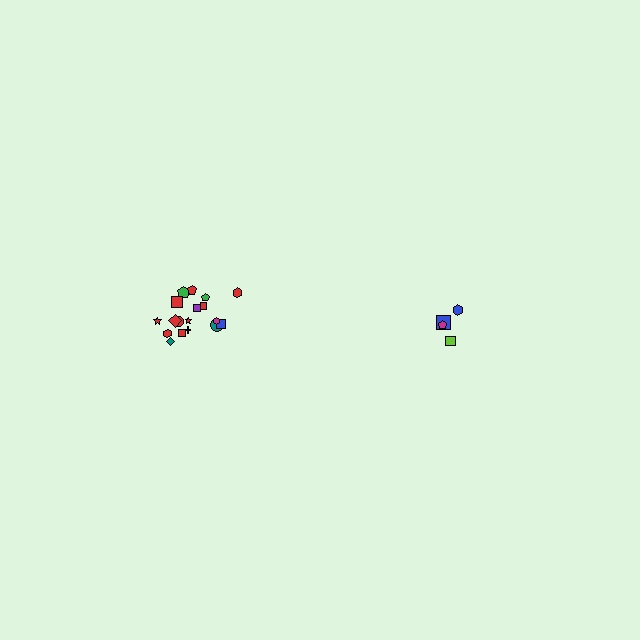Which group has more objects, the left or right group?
The left group.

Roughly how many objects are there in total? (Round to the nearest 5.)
Roughly 20 objects in total.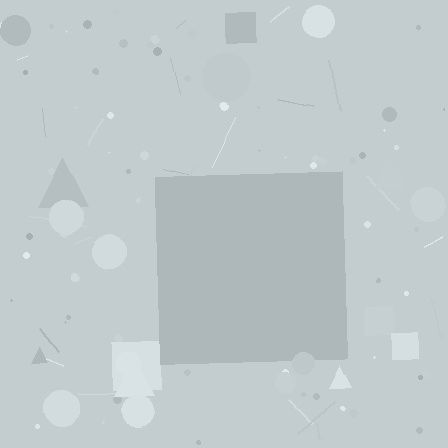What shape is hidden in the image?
A square is hidden in the image.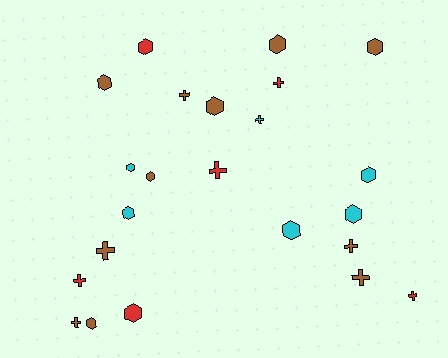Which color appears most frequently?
Brown, with 11 objects.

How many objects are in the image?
There are 23 objects.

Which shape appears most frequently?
Hexagon, with 13 objects.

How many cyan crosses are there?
There is 1 cyan cross.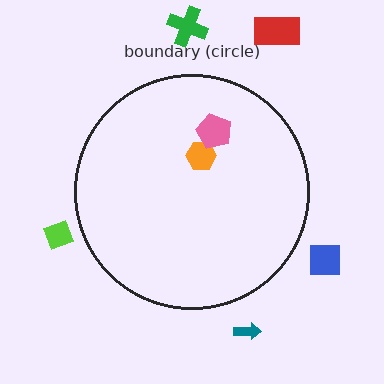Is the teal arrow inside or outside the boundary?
Outside.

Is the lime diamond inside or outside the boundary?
Outside.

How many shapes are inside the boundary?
2 inside, 5 outside.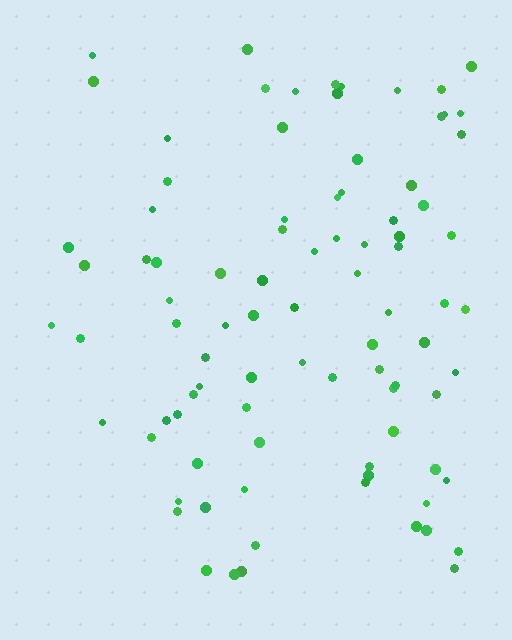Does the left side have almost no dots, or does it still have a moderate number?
Still a moderate number, just noticeably fewer than the right.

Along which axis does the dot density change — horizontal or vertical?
Horizontal.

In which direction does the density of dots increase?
From left to right, with the right side densest.